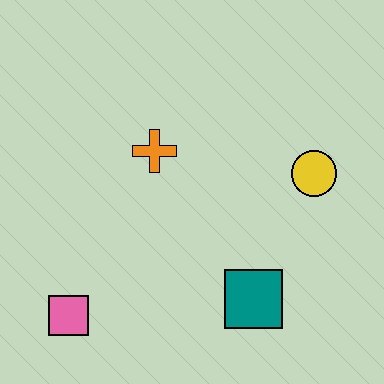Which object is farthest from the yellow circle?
The pink square is farthest from the yellow circle.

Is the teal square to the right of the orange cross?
Yes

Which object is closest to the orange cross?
The yellow circle is closest to the orange cross.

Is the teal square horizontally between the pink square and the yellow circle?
Yes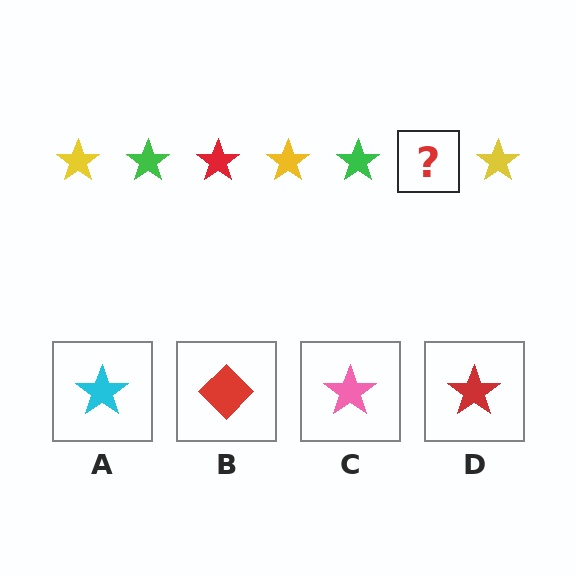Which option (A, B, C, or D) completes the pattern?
D.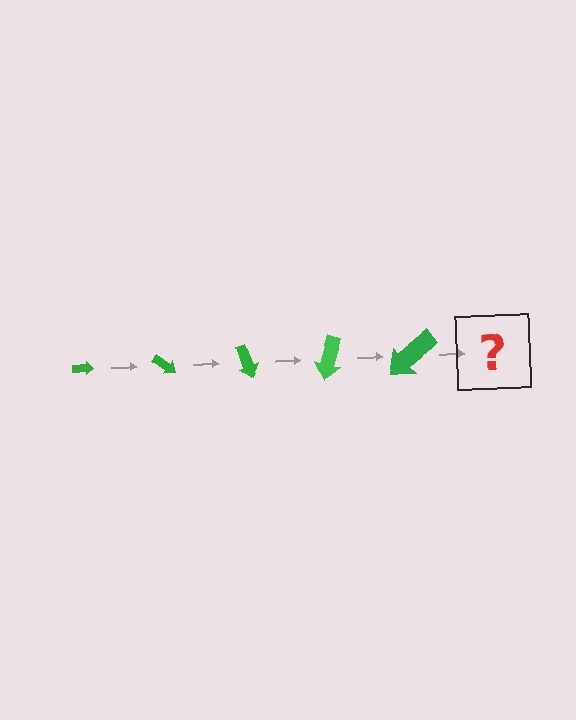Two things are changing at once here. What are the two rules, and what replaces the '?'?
The two rules are that the arrow grows larger each step and it rotates 35 degrees each step. The '?' should be an arrow, larger than the previous one and rotated 175 degrees from the start.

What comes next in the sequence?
The next element should be an arrow, larger than the previous one and rotated 175 degrees from the start.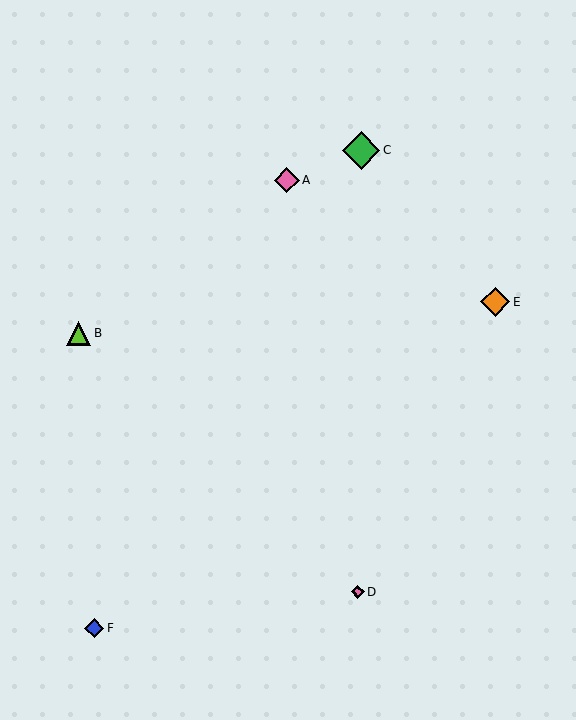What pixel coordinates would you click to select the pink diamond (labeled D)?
Click at (358, 592) to select the pink diamond D.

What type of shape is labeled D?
Shape D is a pink diamond.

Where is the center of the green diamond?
The center of the green diamond is at (361, 150).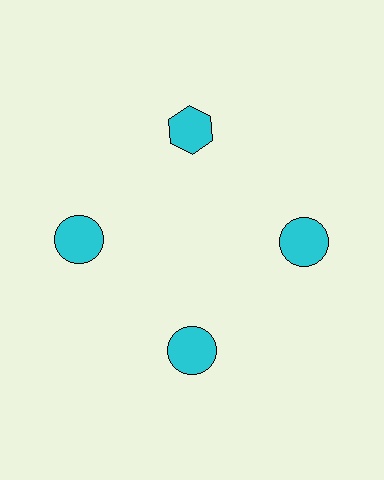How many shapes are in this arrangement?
There are 4 shapes arranged in a ring pattern.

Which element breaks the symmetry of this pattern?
The cyan hexagon at roughly the 12 o'clock position breaks the symmetry. All other shapes are cyan circles.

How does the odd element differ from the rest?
It has a different shape: hexagon instead of circle.